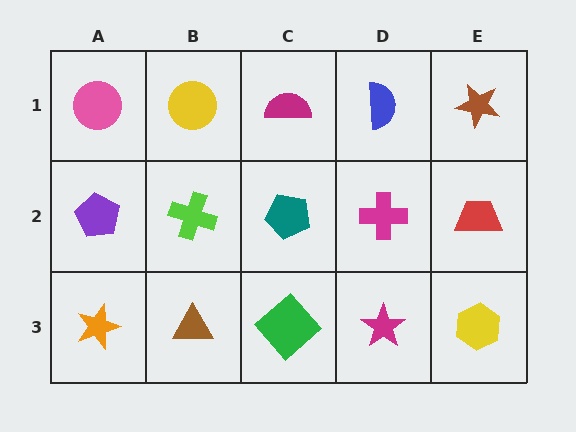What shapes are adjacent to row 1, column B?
A lime cross (row 2, column B), a pink circle (row 1, column A), a magenta semicircle (row 1, column C).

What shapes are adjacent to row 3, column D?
A magenta cross (row 2, column D), a green diamond (row 3, column C), a yellow hexagon (row 3, column E).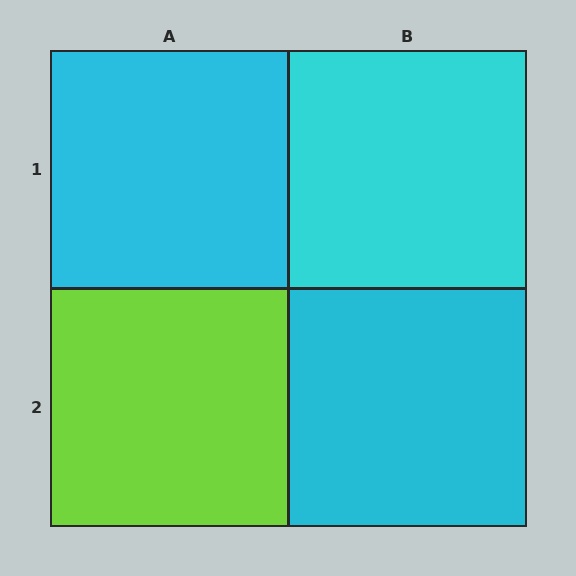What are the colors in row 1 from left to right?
Cyan, cyan.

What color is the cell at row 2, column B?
Cyan.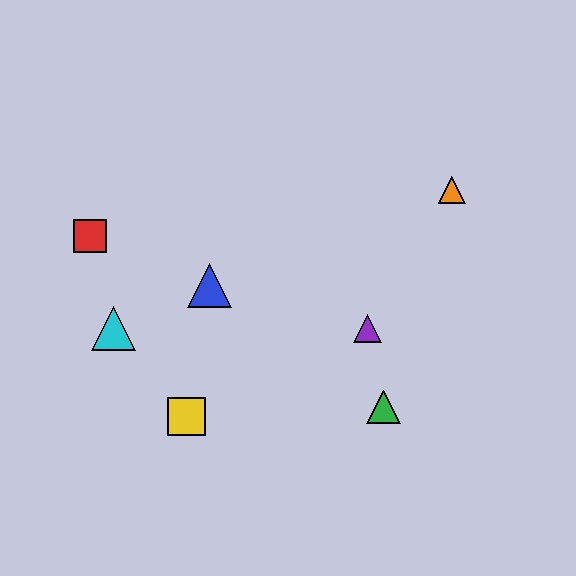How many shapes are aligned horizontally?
2 shapes (the purple triangle, the cyan triangle) are aligned horizontally.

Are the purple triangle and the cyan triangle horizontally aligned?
Yes, both are at y≈329.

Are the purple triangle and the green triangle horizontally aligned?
No, the purple triangle is at y≈329 and the green triangle is at y≈407.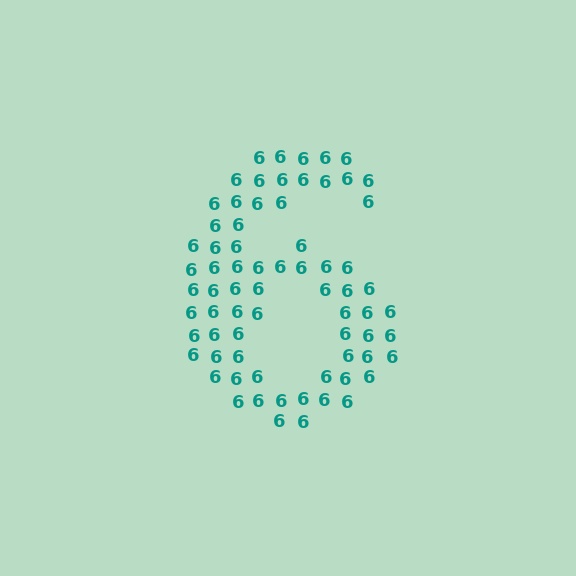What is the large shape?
The large shape is the digit 6.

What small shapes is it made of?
It is made of small digit 6's.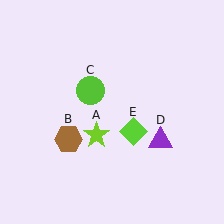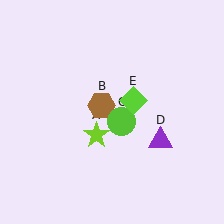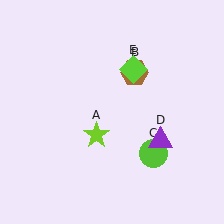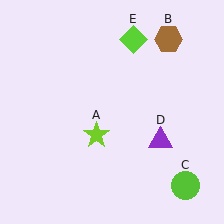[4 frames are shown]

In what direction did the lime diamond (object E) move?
The lime diamond (object E) moved up.